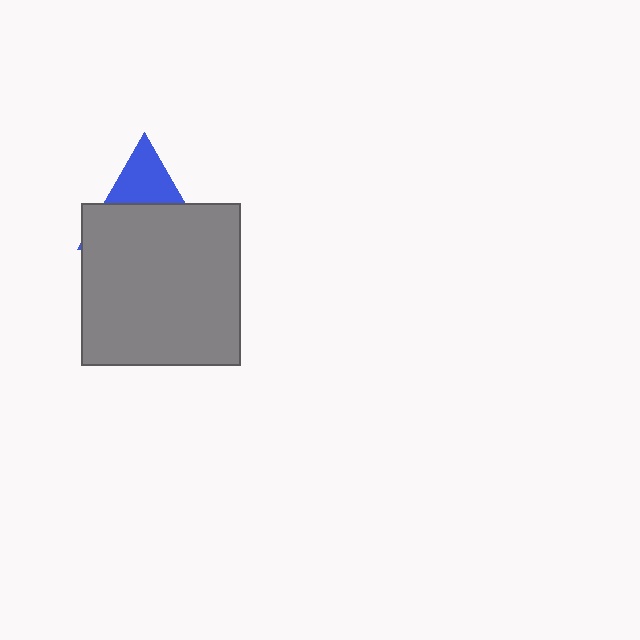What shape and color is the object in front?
The object in front is a gray rectangle.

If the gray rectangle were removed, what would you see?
You would see the complete blue triangle.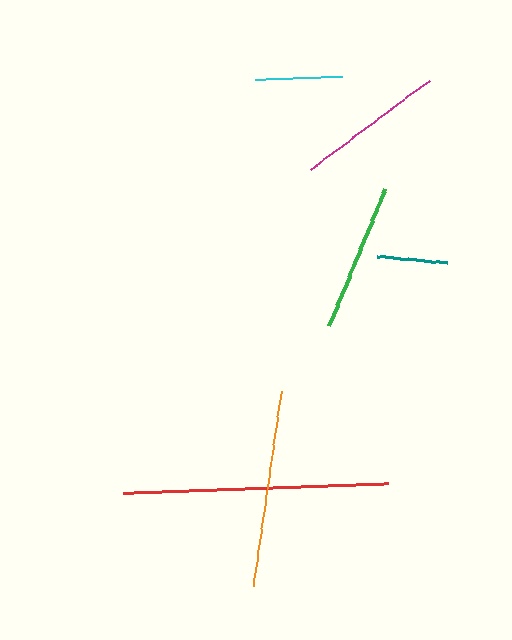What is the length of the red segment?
The red segment is approximately 266 pixels long.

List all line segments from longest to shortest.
From longest to shortest: red, orange, magenta, green, cyan, teal.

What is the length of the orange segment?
The orange segment is approximately 197 pixels long.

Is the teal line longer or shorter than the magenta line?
The magenta line is longer than the teal line.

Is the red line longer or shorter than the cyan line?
The red line is longer than the cyan line.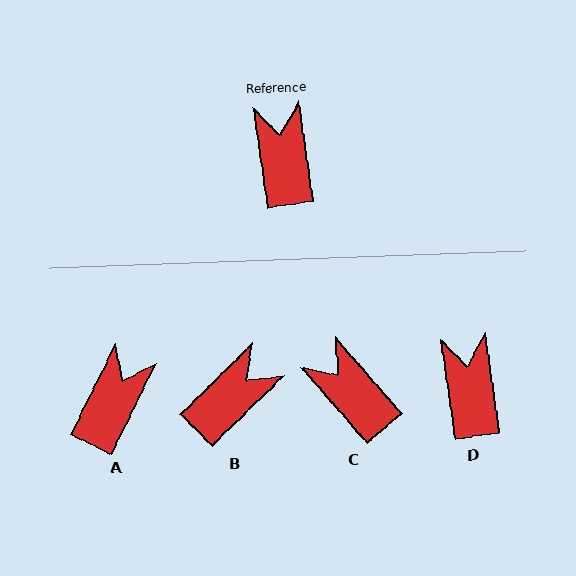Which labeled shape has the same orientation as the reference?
D.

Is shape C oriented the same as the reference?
No, it is off by about 33 degrees.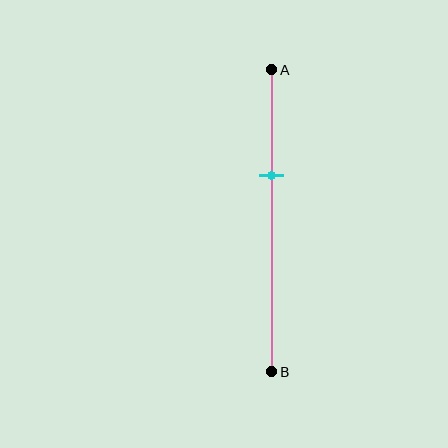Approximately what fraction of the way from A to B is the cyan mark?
The cyan mark is approximately 35% of the way from A to B.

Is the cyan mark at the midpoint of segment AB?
No, the mark is at about 35% from A, not at the 50% midpoint.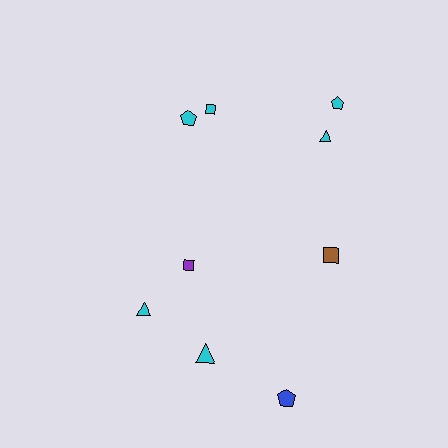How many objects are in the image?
There are 9 objects.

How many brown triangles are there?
There are no brown triangles.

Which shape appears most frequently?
Square, with 3 objects.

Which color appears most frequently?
Cyan, with 6 objects.